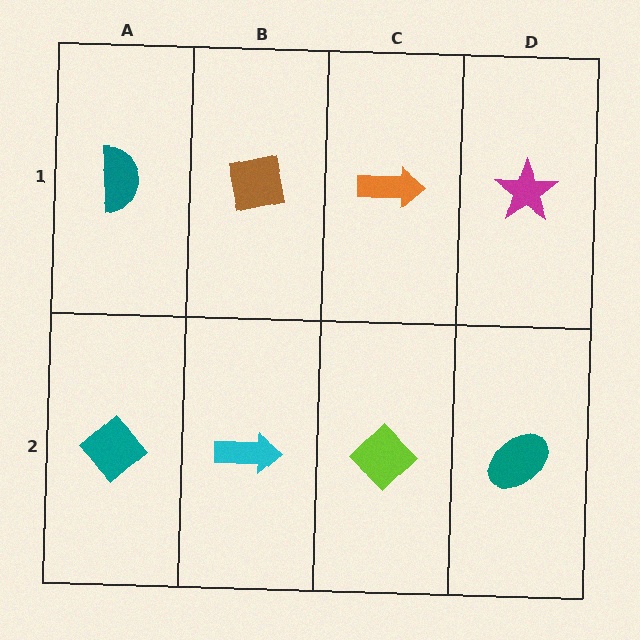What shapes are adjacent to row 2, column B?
A brown square (row 1, column B), a teal diamond (row 2, column A), a lime diamond (row 2, column C).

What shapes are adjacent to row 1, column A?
A teal diamond (row 2, column A), a brown square (row 1, column B).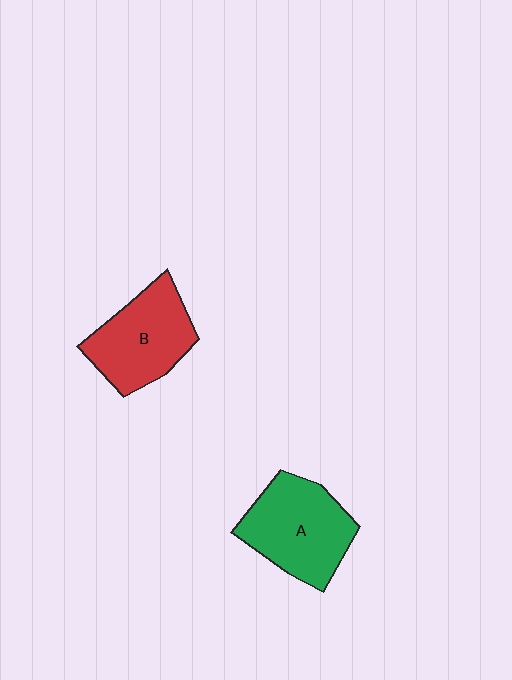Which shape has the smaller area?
Shape B (red).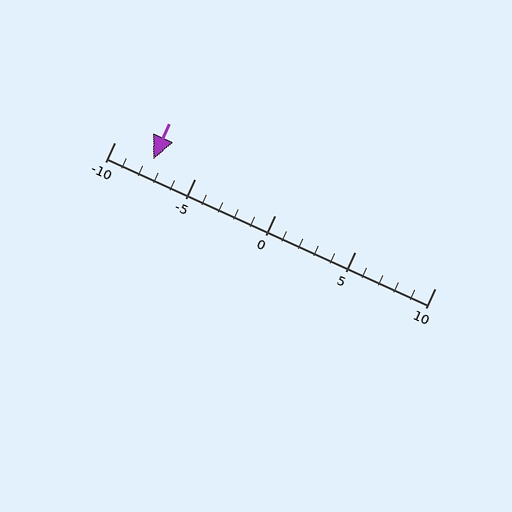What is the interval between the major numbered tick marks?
The major tick marks are spaced 5 units apart.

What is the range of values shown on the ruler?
The ruler shows values from -10 to 10.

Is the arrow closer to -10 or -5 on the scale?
The arrow is closer to -10.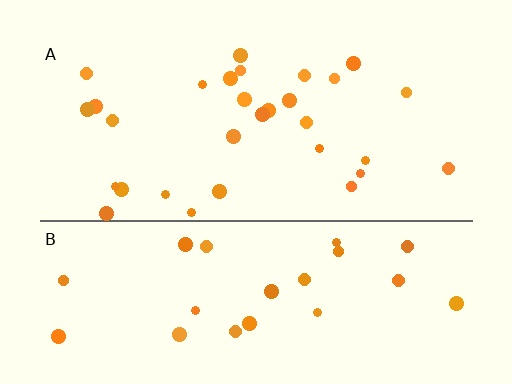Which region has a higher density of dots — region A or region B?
A (the top).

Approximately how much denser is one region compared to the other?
Approximately 1.2× — region A over region B.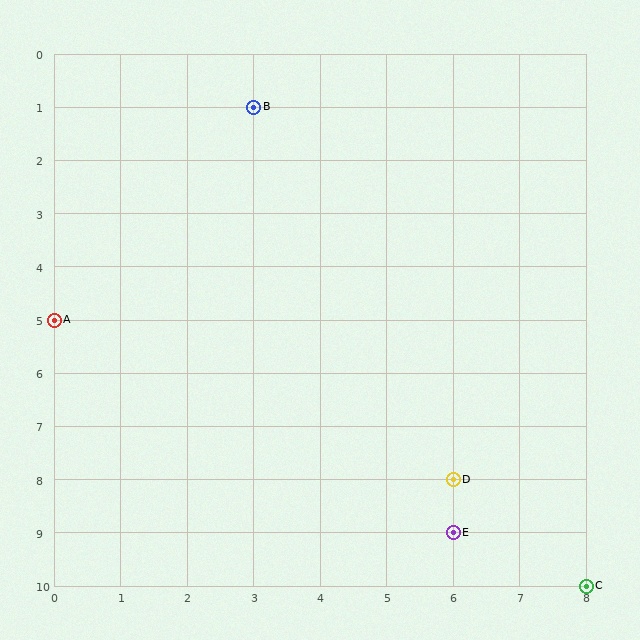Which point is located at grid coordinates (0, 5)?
Point A is at (0, 5).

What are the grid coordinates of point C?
Point C is at grid coordinates (8, 10).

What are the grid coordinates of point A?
Point A is at grid coordinates (0, 5).